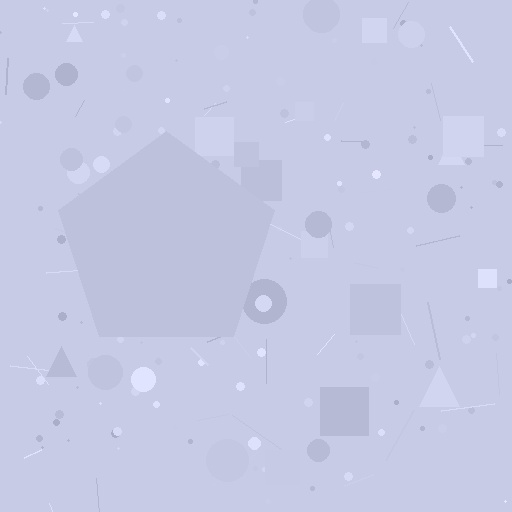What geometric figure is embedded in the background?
A pentagon is embedded in the background.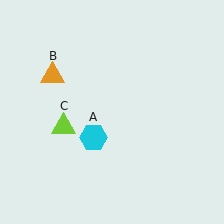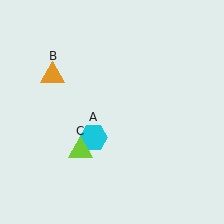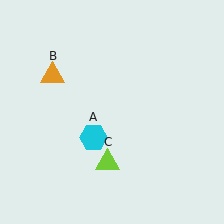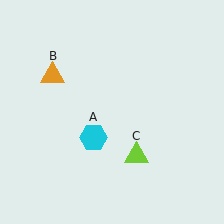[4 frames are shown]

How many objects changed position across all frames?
1 object changed position: lime triangle (object C).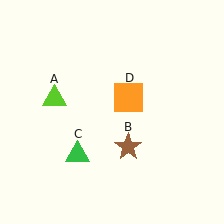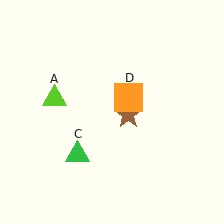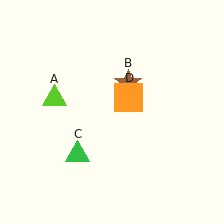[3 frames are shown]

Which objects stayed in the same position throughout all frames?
Lime triangle (object A) and green triangle (object C) and orange square (object D) remained stationary.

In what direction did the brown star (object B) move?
The brown star (object B) moved up.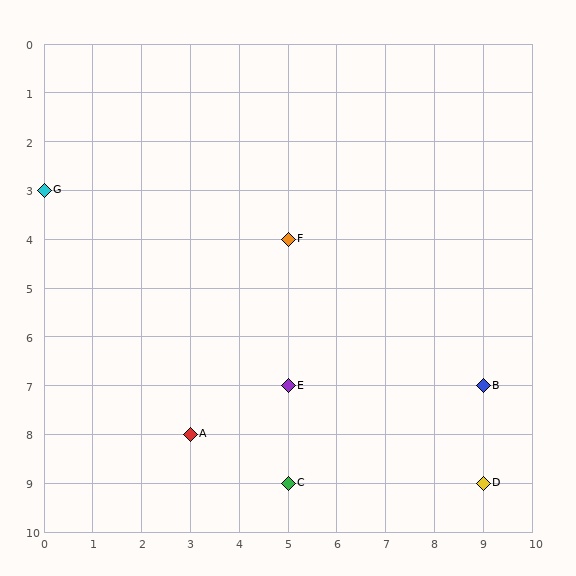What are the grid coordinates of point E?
Point E is at grid coordinates (5, 7).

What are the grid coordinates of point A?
Point A is at grid coordinates (3, 8).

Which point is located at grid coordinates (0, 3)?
Point G is at (0, 3).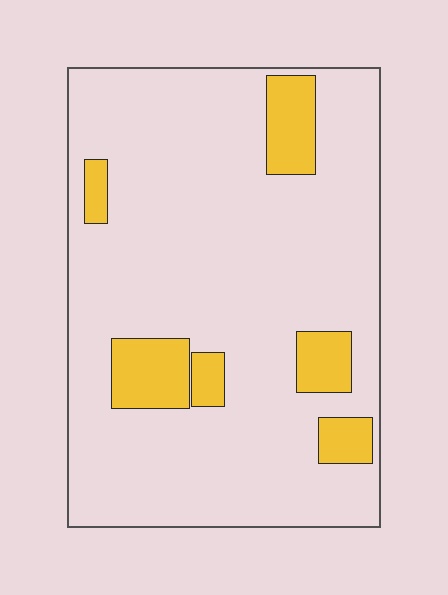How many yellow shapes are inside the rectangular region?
6.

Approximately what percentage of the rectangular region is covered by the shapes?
Approximately 15%.